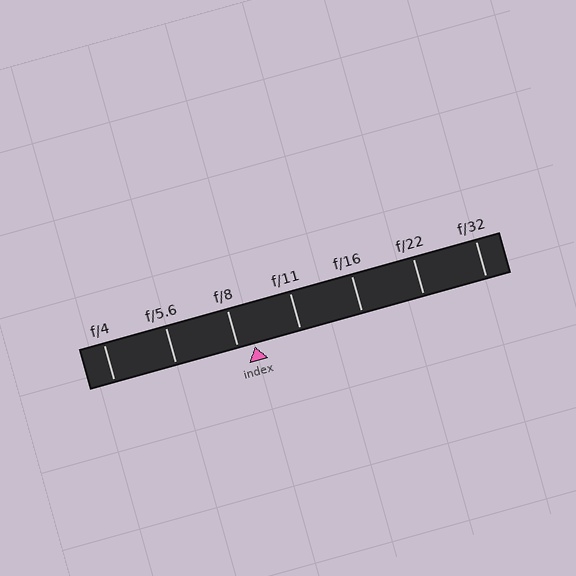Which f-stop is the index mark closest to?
The index mark is closest to f/8.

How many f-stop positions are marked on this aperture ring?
There are 7 f-stop positions marked.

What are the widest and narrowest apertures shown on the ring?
The widest aperture shown is f/4 and the narrowest is f/32.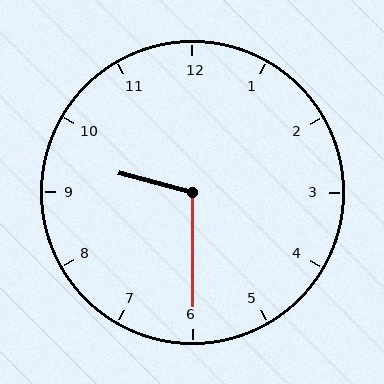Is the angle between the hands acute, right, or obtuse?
It is obtuse.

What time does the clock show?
9:30.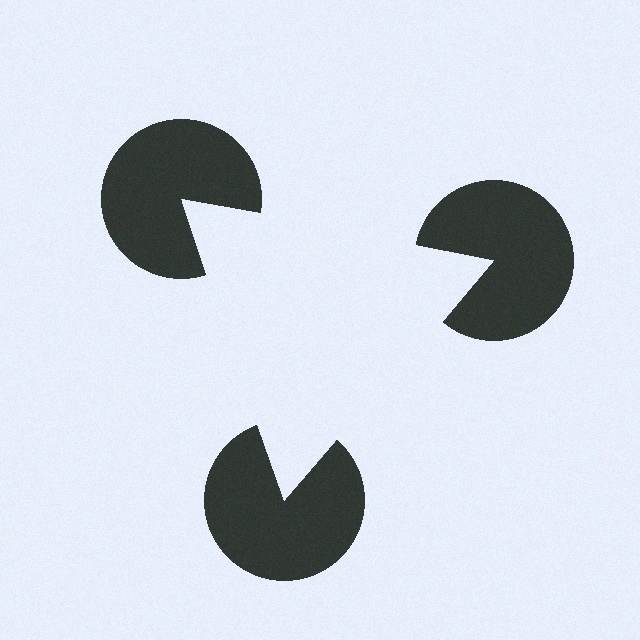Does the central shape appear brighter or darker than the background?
It typically appears slightly brighter than the background, even though no actual brightness change is drawn.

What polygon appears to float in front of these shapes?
An illusory triangle — its edges are inferred from the aligned wedge cuts in the pac-man discs, not physically drawn.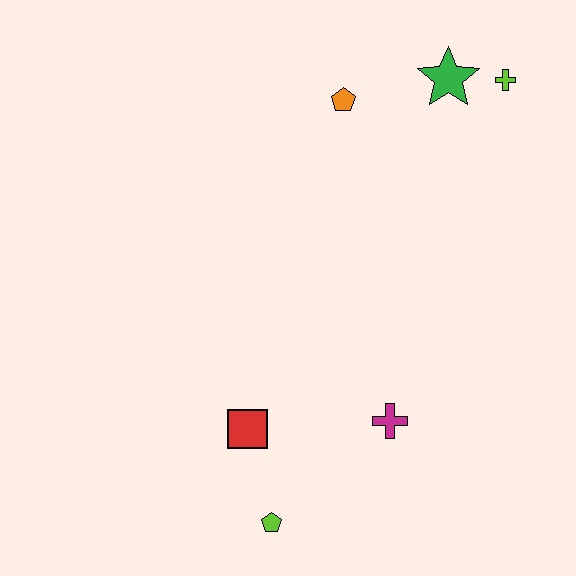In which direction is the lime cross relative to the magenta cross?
The lime cross is above the magenta cross.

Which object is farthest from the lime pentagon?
The lime cross is farthest from the lime pentagon.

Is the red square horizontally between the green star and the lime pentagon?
No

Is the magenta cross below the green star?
Yes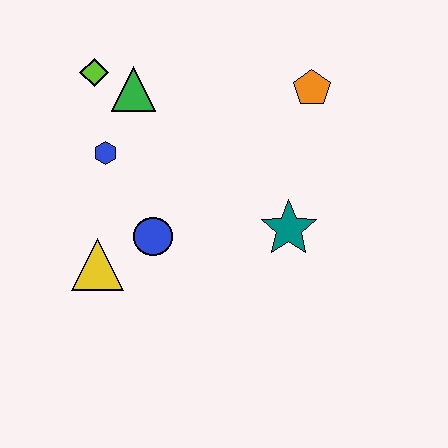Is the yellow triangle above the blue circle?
No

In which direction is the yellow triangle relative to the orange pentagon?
The yellow triangle is to the left of the orange pentagon.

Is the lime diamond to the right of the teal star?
No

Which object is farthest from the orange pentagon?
The yellow triangle is farthest from the orange pentagon.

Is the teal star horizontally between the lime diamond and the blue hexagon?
No